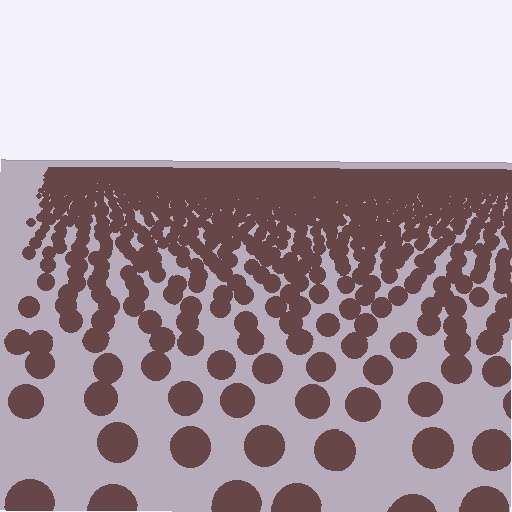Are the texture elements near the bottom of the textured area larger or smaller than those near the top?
Larger. Near the bottom, elements are closer to the viewer and appear at a bigger on-screen size.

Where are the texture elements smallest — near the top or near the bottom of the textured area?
Near the top.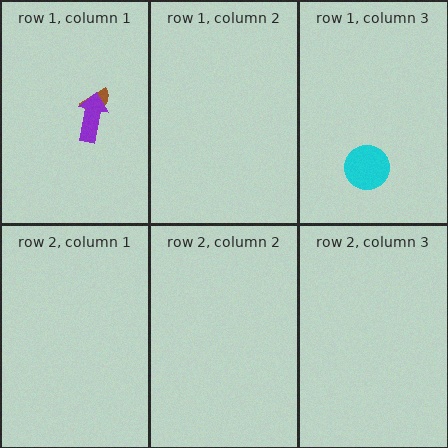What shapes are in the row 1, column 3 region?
The cyan circle.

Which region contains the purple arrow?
The row 1, column 1 region.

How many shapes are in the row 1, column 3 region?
1.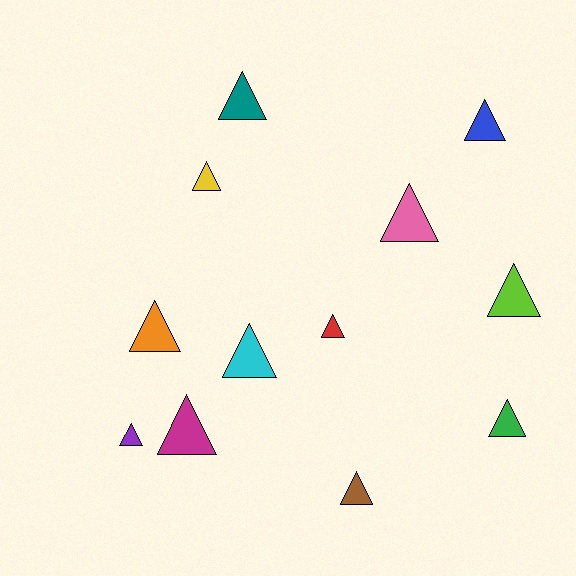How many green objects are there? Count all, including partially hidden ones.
There is 1 green object.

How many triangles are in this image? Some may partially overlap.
There are 12 triangles.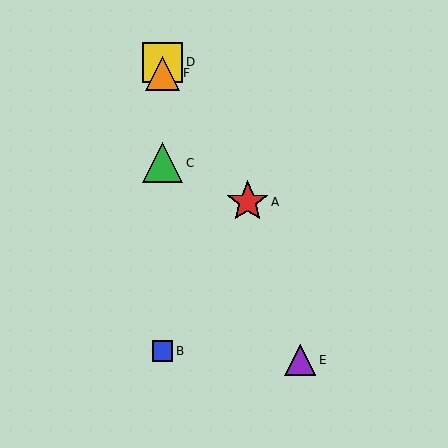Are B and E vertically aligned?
No, B is at x≈163 and E is at x≈300.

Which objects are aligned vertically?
Objects B, C, D, F are aligned vertically.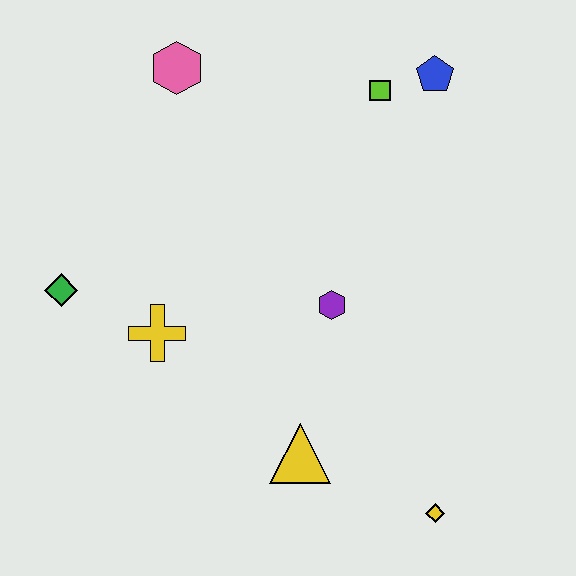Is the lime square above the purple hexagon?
Yes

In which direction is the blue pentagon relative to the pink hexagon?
The blue pentagon is to the right of the pink hexagon.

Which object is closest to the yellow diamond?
The yellow triangle is closest to the yellow diamond.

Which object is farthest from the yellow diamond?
The pink hexagon is farthest from the yellow diamond.